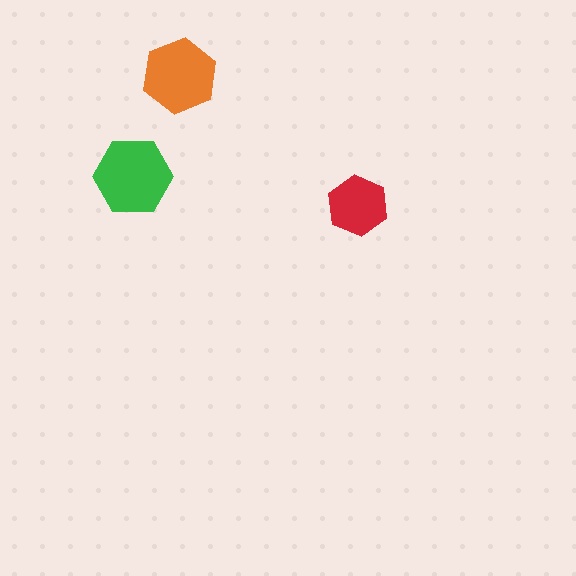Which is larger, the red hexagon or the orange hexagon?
The orange one.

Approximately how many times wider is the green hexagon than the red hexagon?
About 1.5 times wider.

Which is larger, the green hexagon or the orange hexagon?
The green one.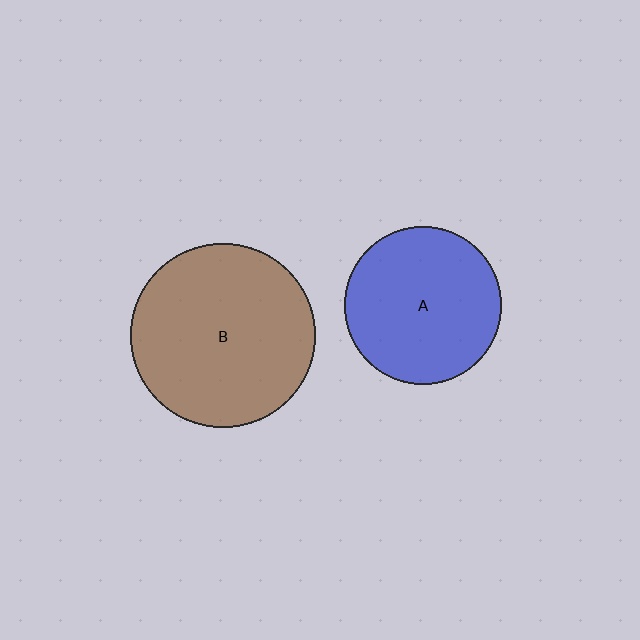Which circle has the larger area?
Circle B (brown).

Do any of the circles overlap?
No, none of the circles overlap.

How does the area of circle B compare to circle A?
Approximately 1.4 times.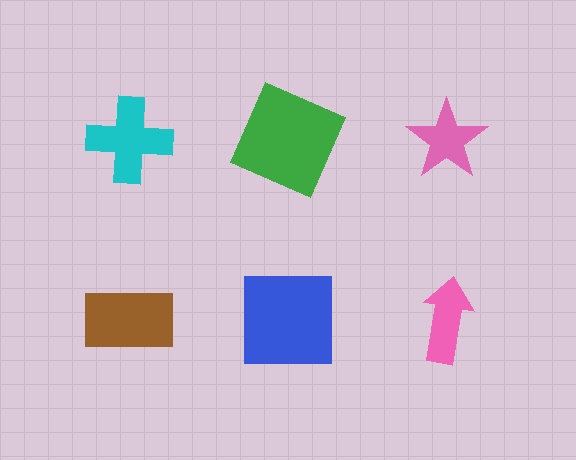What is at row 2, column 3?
A pink arrow.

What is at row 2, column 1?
A brown rectangle.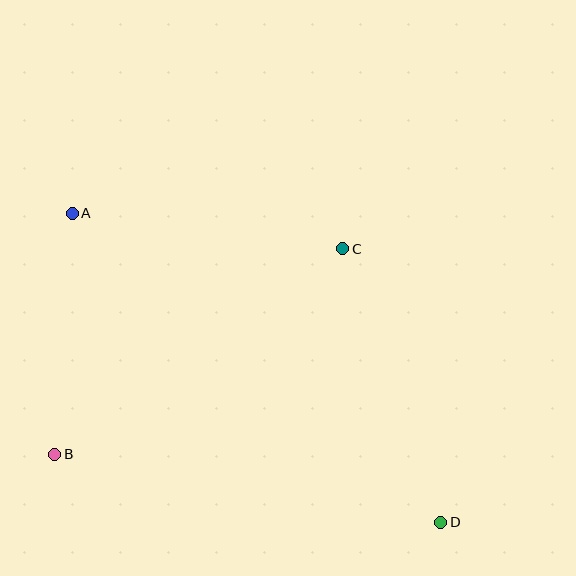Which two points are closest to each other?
Points A and B are closest to each other.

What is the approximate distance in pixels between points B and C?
The distance between B and C is approximately 353 pixels.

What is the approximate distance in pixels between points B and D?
The distance between B and D is approximately 392 pixels.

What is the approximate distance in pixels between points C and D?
The distance between C and D is approximately 290 pixels.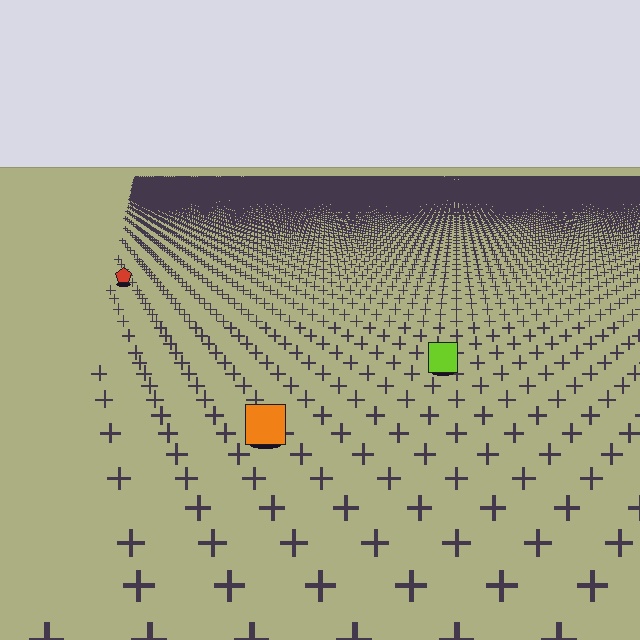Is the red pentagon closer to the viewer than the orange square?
No. The orange square is closer — you can tell from the texture gradient: the ground texture is coarser near it.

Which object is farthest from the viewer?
The red pentagon is farthest from the viewer. It appears smaller and the ground texture around it is denser.